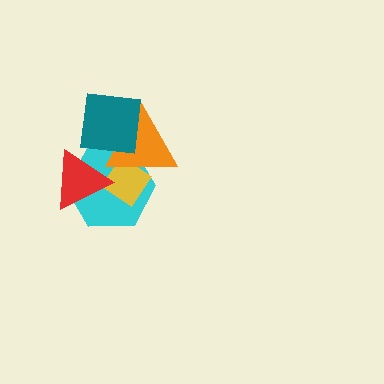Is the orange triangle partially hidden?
Yes, it is partially covered by another shape.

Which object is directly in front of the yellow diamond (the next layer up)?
The orange triangle is directly in front of the yellow diamond.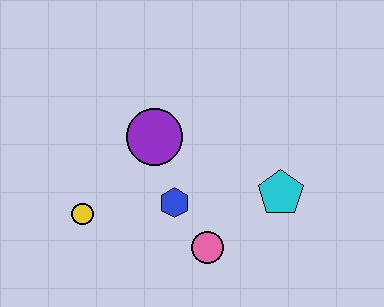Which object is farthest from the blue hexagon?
The cyan pentagon is farthest from the blue hexagon.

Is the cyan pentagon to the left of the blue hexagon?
No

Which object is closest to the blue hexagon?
The pink circle is closest to the blue hexagon.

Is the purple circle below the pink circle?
No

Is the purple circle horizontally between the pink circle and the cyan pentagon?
No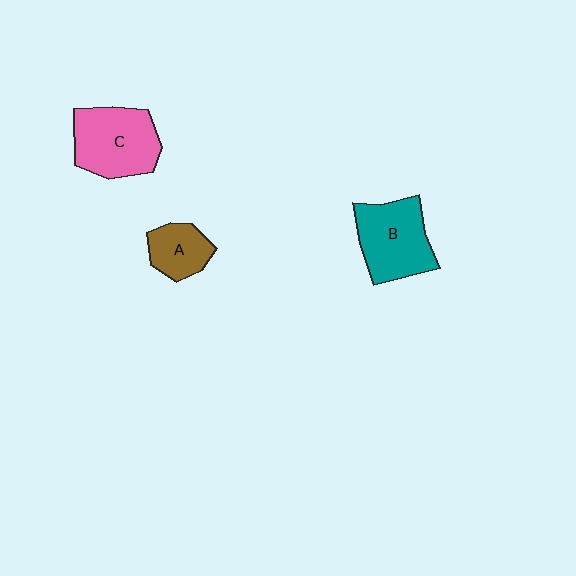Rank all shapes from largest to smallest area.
From largest to smallest: C (pink), B (teal), A (brown).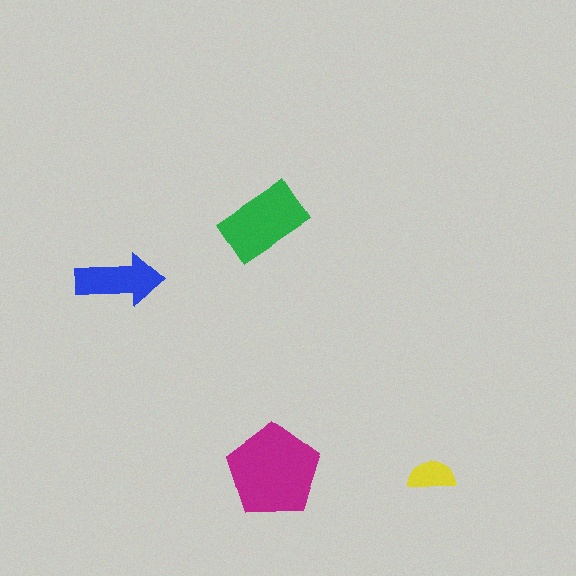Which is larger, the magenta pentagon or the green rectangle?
The magenta pentagon.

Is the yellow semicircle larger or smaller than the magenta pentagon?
Smaller.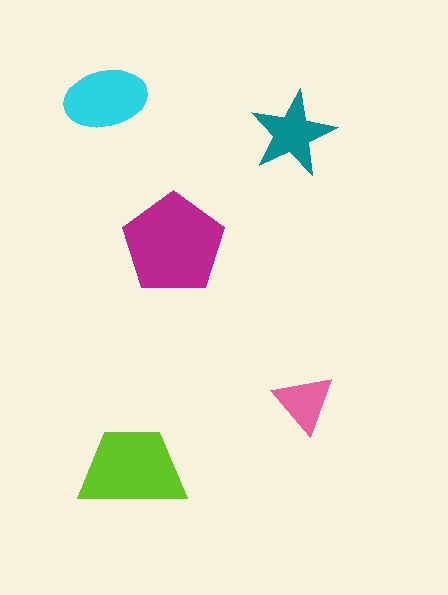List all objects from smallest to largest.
The pink triangle, the teal star, the cyan ellipse, the lime trapezoid, the magenta pentagon.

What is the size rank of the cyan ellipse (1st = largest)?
3rd.